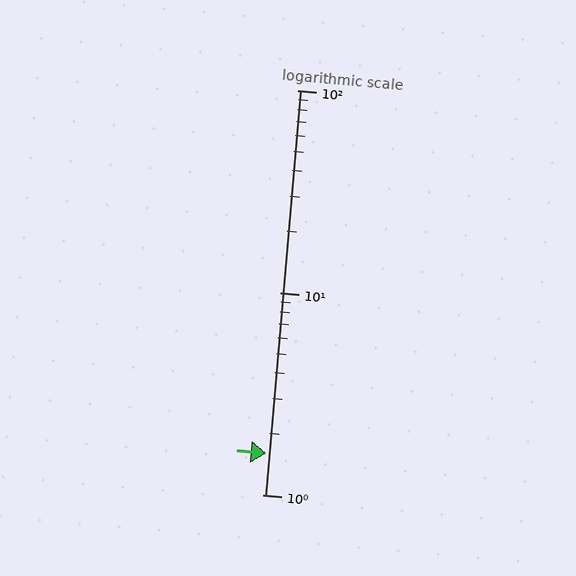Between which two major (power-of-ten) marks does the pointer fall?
The pointer is between 1 and 10.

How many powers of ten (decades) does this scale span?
The scale spans 2 decades, from 1 to 100.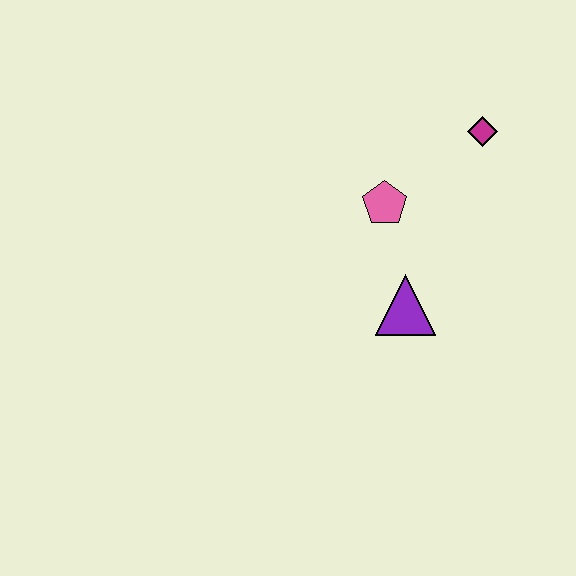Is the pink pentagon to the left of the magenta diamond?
Yes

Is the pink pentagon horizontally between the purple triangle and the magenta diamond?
No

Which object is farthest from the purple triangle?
The magenta diamond is farthest from the purple triangle.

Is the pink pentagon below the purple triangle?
No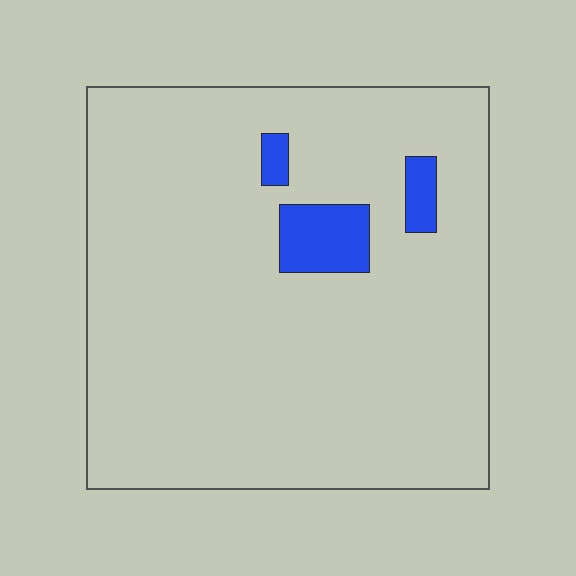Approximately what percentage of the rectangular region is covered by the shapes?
Approximately 5%.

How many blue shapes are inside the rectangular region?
3.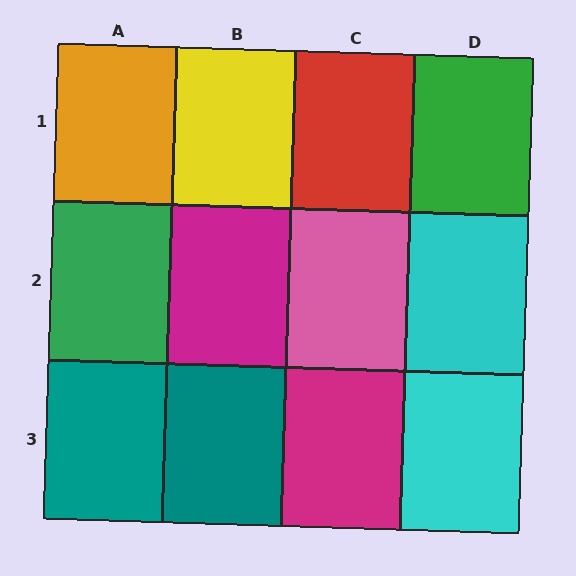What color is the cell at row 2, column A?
Green.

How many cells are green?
2 cells are green.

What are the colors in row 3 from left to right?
Teal, teal, magenta, cyan.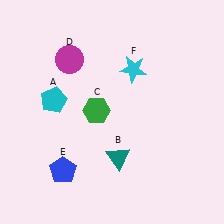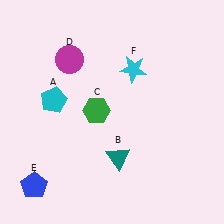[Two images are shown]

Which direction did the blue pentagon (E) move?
The blue pentagon (E) moved left.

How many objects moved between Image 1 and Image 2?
1 object moved between the two images.